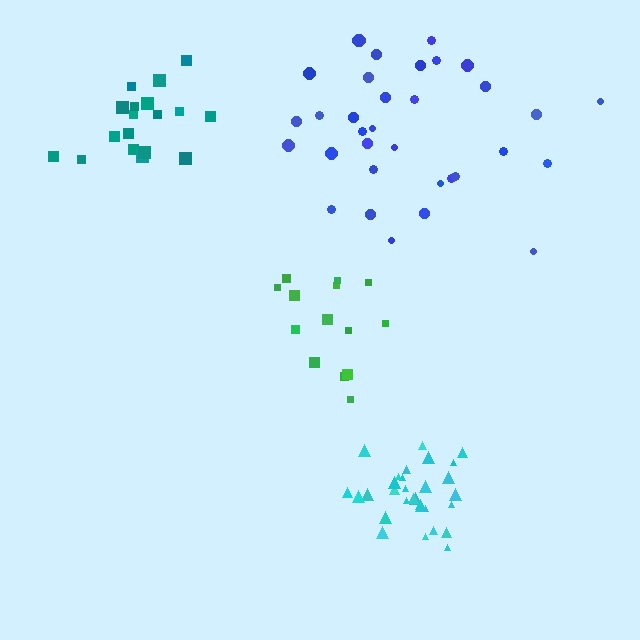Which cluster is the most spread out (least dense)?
Blue.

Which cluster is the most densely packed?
Cyan.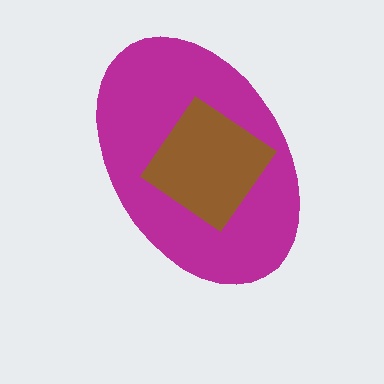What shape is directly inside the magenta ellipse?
The brown diamond.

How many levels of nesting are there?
2.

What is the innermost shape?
The brown diamond.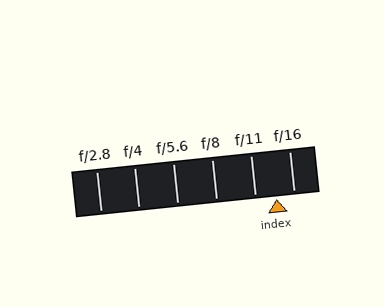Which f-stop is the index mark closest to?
The index mark is closest to f/16.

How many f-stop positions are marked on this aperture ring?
There are 6 f-stop positions marked.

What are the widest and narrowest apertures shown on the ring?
The widest aperture shown is f/2.8 and the narrowest is f/16.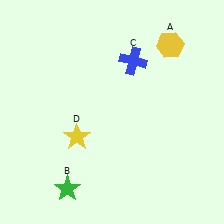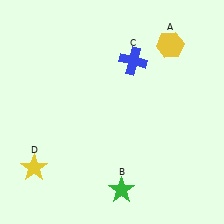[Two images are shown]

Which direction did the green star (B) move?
The green star (B) moved right.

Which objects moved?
The objects that moved are: the green star (B), the yellow star (D).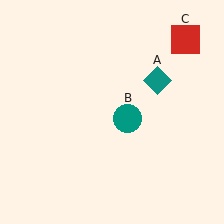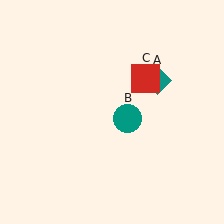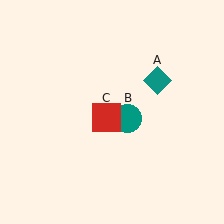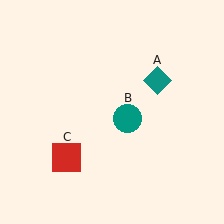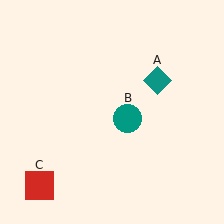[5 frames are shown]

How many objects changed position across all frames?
1 object changed position: red square (object C).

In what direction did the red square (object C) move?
The red square (object C) moved down and to the left.